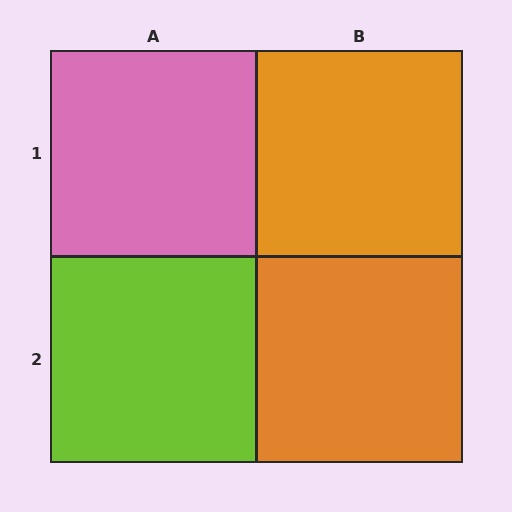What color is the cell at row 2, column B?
Orange.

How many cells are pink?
1 cell is pink.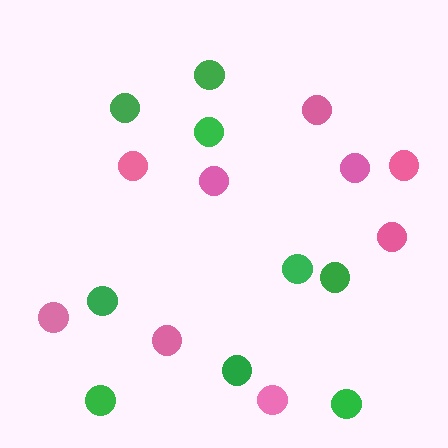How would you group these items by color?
There are 2 groups: one group of pink circles (9) and one group of green circles (9).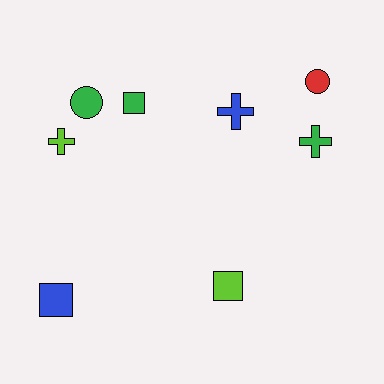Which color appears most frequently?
Green, with 3 objects.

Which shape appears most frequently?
Square, with 3 objects.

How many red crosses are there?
There are no red crosses.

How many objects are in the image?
There are 8 objects.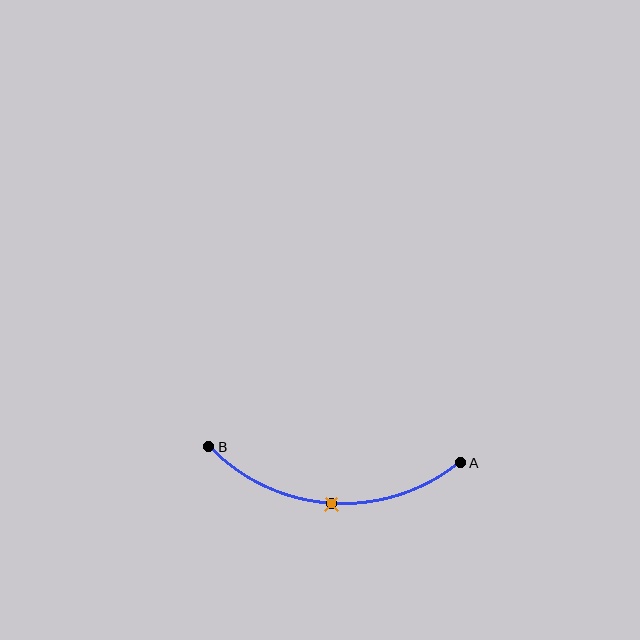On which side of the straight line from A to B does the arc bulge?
The arc bulges below the straight line connecting A and B.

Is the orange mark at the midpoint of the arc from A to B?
Yes. The orange mark lies on the arc at equal arc-length from both A and B — it is the arc midpoint.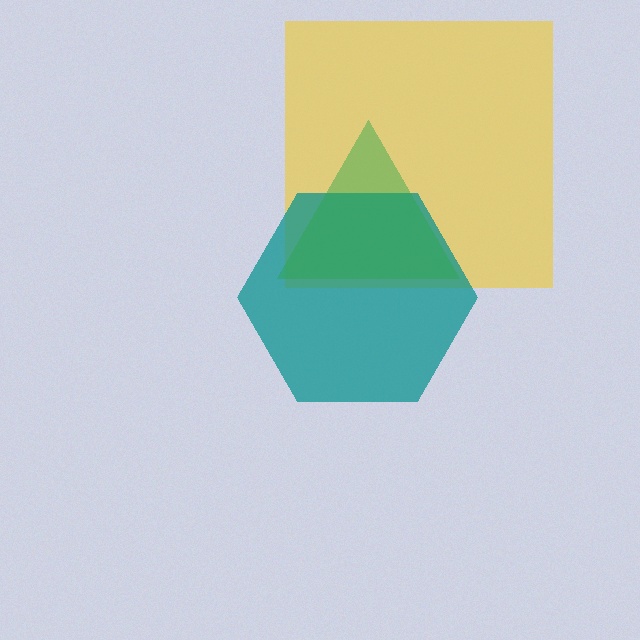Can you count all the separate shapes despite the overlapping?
Yes, there are 3 separate shapes.